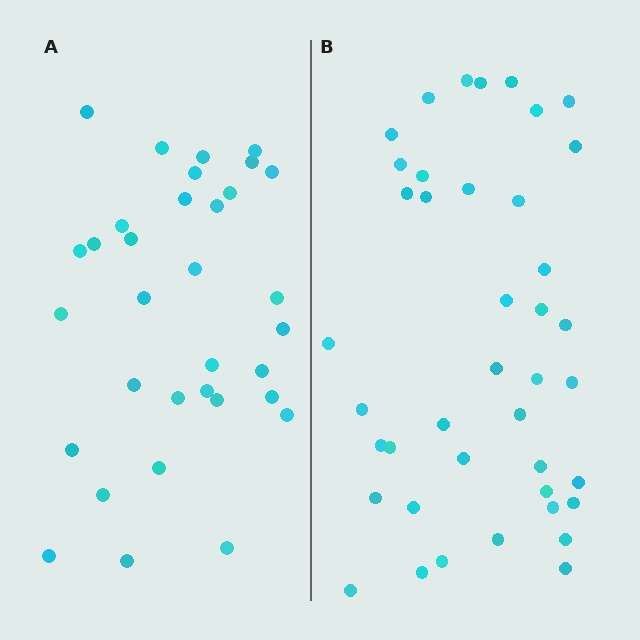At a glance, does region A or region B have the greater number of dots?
Region B (the right region) has more dots.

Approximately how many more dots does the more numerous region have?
Region B has roughly 8 or so more dots than region A.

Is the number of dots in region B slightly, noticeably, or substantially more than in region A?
Region B has only slightly more — the two regions are fairly close. The ratio is roughly 1.2 to 1.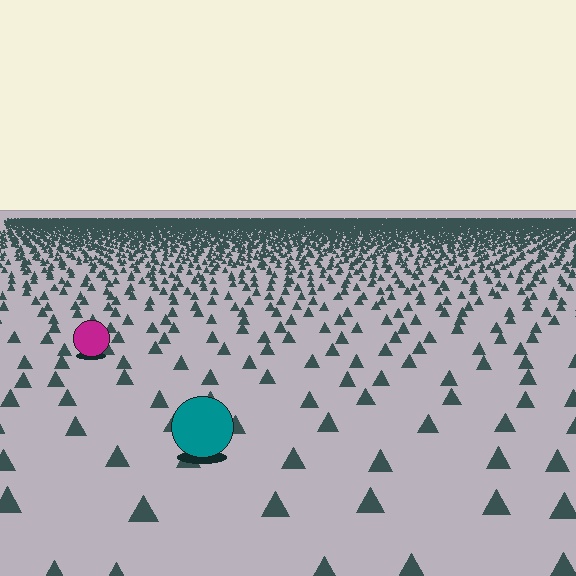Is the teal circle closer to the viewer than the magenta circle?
Yes. The teal circle is closer — you can tell from the texture gradient: the ground texture is coarser near it.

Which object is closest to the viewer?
The teal circle is closest. The texture marks near it are larger and more spread out.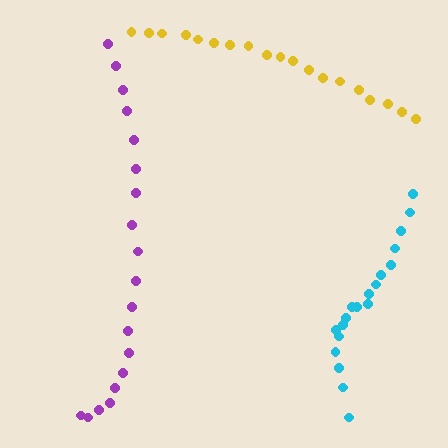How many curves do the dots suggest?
There are 3 distinct paths.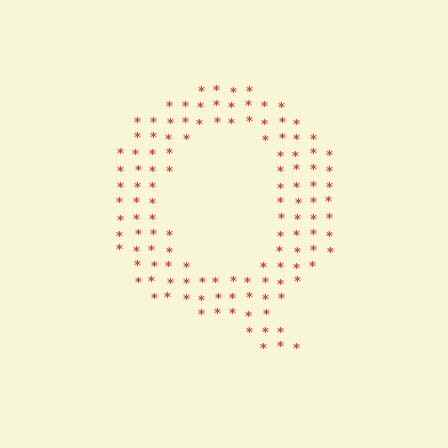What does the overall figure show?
The overall figure shows the letter Q.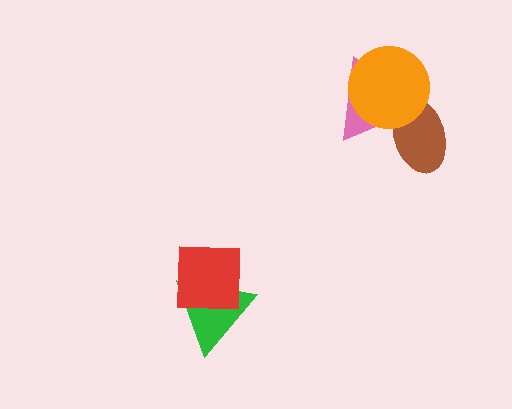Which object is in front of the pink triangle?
The orange circle is in front of the pink triangle.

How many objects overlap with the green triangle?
1 object overlaps with the green triangle.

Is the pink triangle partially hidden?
Yes, it is partially covered by another shape.